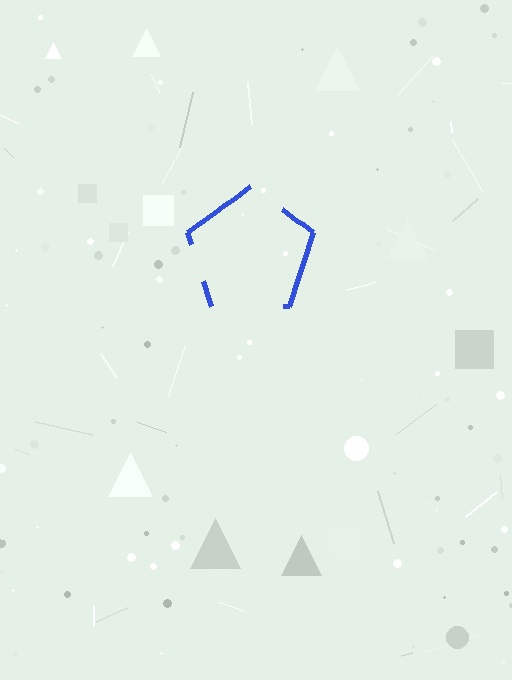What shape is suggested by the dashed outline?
The dashed outline suggests a pentagon.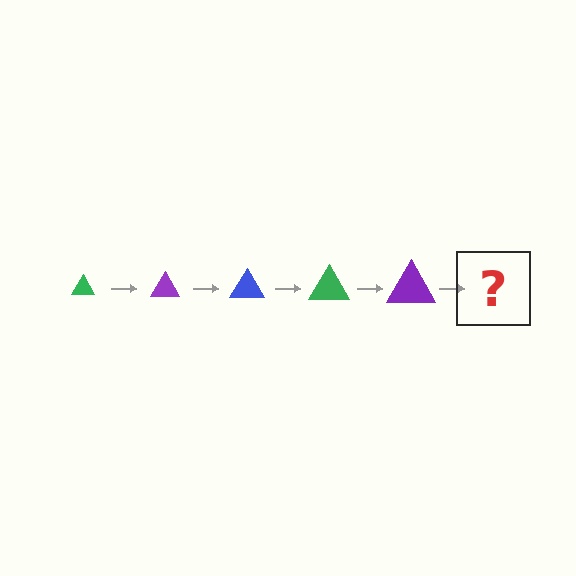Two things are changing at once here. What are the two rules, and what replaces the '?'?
The two rules are that the triangle grows larger each step and the color cycles through green, purple, and blue. The '?' should be a blue triangle, larger than the previous one.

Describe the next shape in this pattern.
It should be a blue triangle, larger than the previous one.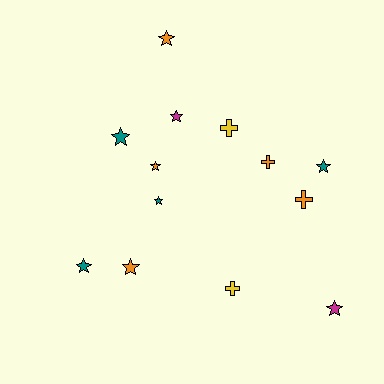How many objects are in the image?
There are 13 objects.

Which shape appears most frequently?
Star, with 9 objects.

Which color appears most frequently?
Orange, with 5 objects.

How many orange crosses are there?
There are 2 orange crosses.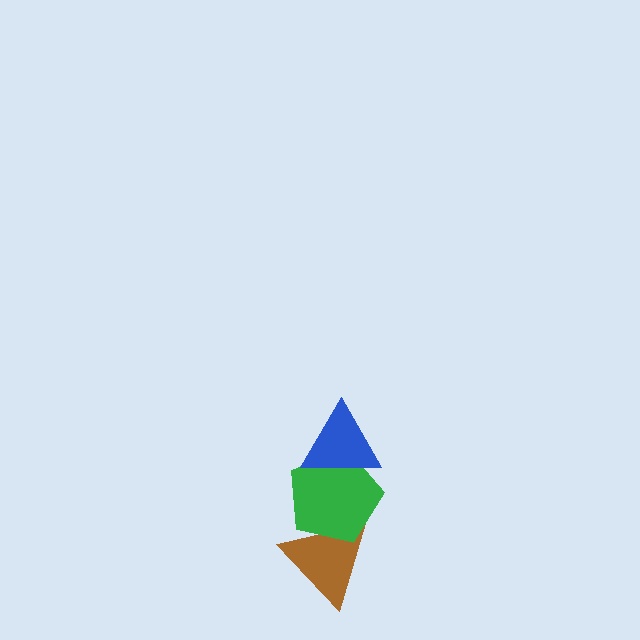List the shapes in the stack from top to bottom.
From top to bottom: the blue triangle, the green pentagon, the brown triangle.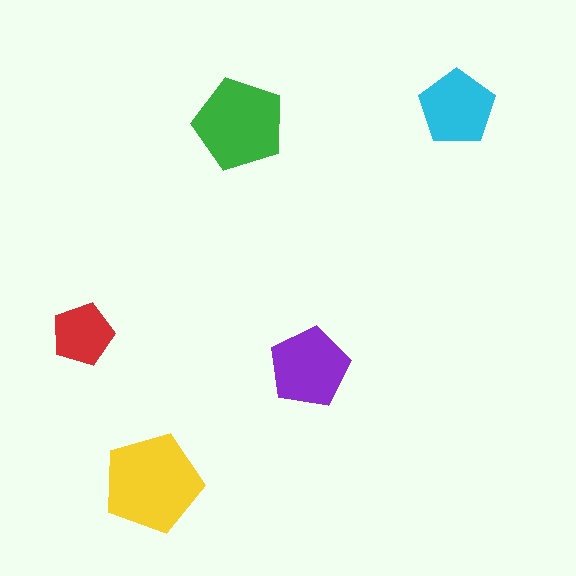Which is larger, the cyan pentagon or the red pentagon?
The cyan one.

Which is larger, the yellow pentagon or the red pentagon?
The yellow one.